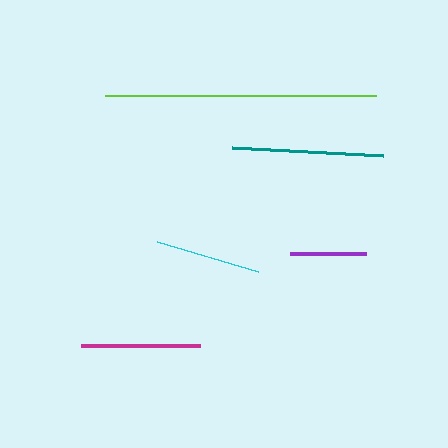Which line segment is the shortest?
The purple line is the shortest at approximately 76 pixels.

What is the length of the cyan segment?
The cyan segment is approximately 106 pixels long.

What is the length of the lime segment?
The lime segment is approximately 271 pixels long.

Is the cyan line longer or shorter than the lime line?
The lime line is longer than the cyan line.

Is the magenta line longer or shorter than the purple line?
The magenta line is longer than the purple line.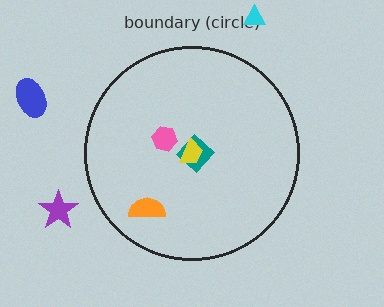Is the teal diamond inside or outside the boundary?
Inside.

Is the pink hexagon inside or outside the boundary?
Inside.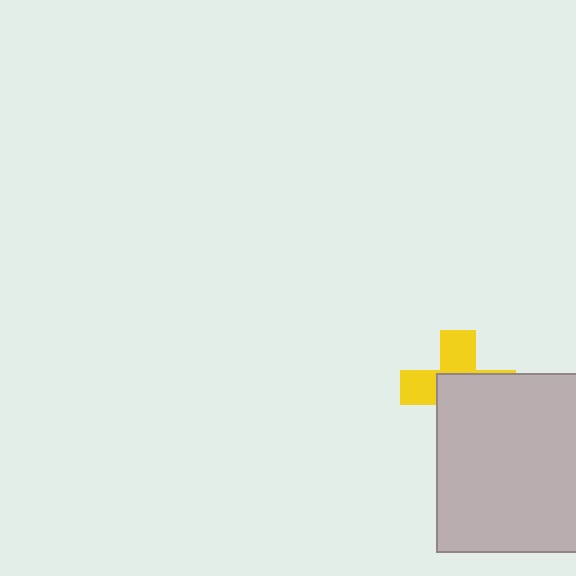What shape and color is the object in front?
The object in front is a light gray square.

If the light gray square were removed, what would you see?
You would see the complete yellow cross.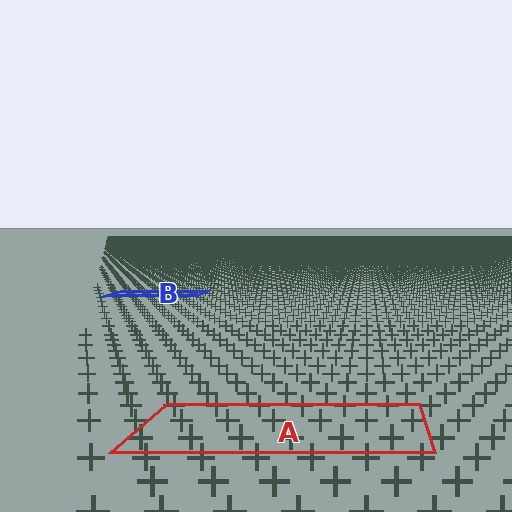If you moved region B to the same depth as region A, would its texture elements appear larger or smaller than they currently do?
They would appear larger. At a closer depth, the same texture elements are projected at a bigger on-screen size.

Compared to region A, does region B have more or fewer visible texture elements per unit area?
Region B has more texture elements per unit area — they are packed more densely because it is farther away.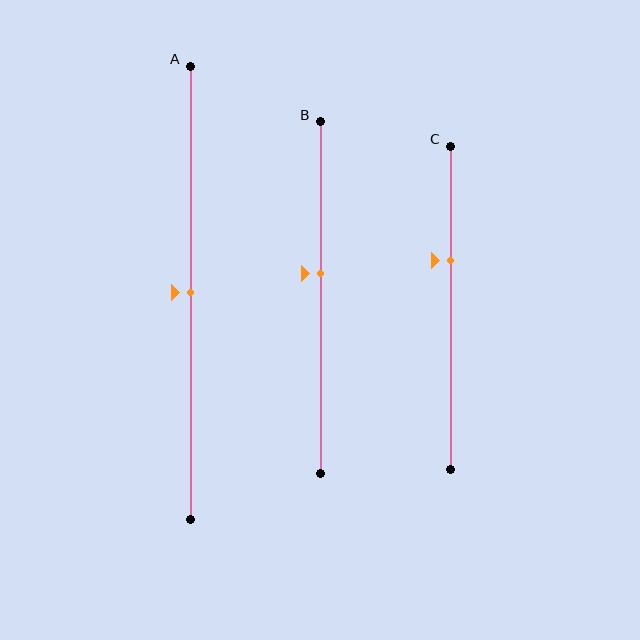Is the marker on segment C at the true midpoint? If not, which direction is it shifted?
No, the marker on segment C is shifted upward by about 15% of the segment length.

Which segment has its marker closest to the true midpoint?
Segment A has its marker closest to the true midpoint.